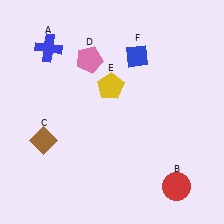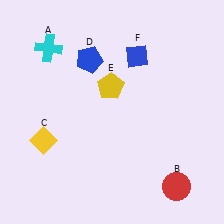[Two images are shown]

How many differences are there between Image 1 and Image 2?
There are 3 differences between the two images.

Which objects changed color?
A changed from blue to cyan. C changed from brown to yellow. D changed from pink to blue.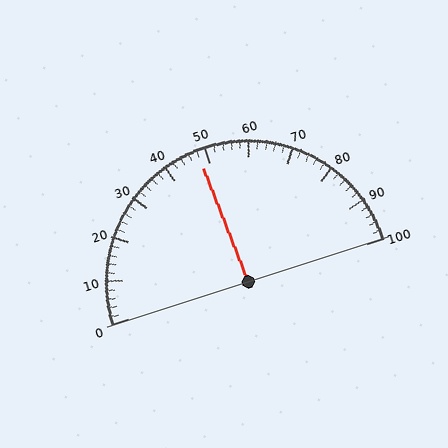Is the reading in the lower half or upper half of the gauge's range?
The reading is in the lower half of the range (0 to 100).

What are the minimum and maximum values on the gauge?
The gauge ranges from 0 to 100.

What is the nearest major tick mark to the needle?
The nearest major tick mark is 50.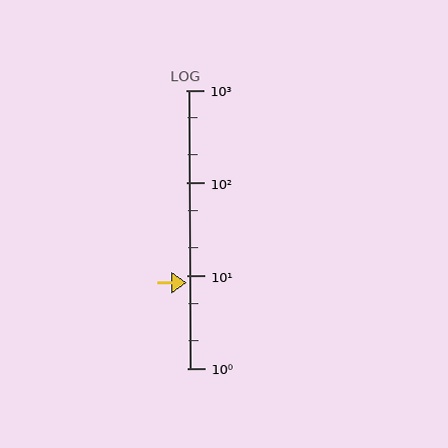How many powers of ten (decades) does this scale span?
The scale spans 3 decades, from 1 to 1000.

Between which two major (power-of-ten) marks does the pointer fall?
The pointer is between 1 and 10.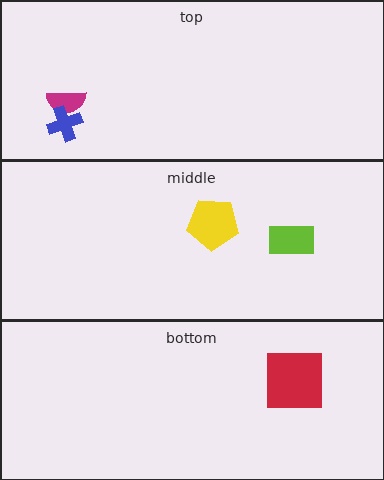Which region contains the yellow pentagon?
The middle region.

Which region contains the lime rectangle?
The middle region.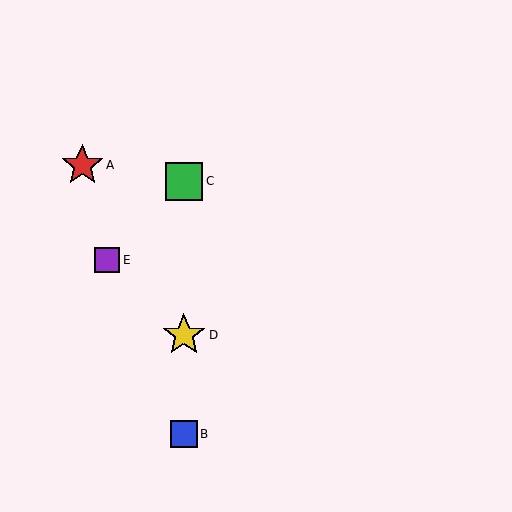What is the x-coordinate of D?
Object D is at x≈184.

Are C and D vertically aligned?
Yes, both are at x≈184.